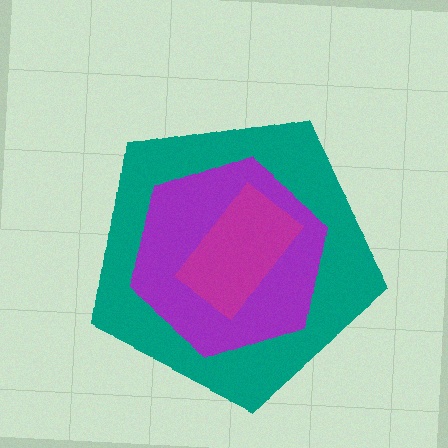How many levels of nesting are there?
3.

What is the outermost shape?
The teal pentagon.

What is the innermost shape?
The magenta rectangle.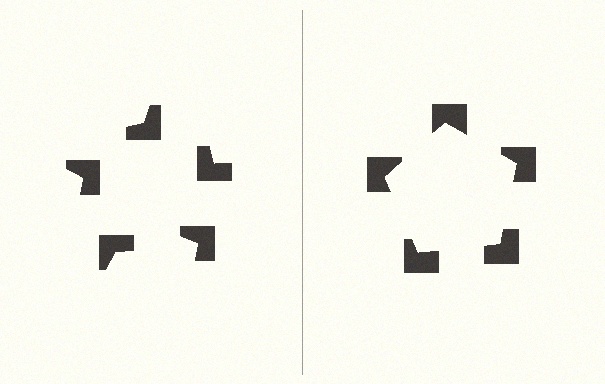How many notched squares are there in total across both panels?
10 — 5 on each side.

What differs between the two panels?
The notched squares are positioned identically on both sides; only the wedge orientations differ. On the right they align to a pentagon; on the left they are misaligned.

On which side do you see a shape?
An illusory pentagon appears on the right side. On the left side the wedge cuts are rotated, so no coherent shape forms.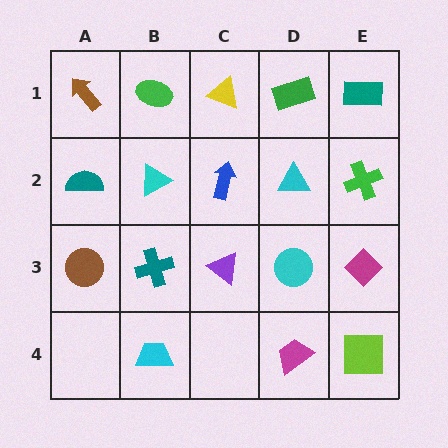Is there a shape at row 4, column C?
No, that cell is empty.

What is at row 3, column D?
A cyan circle.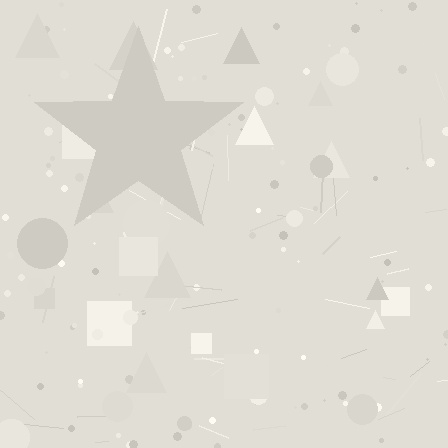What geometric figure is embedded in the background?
A star is embedded in the background.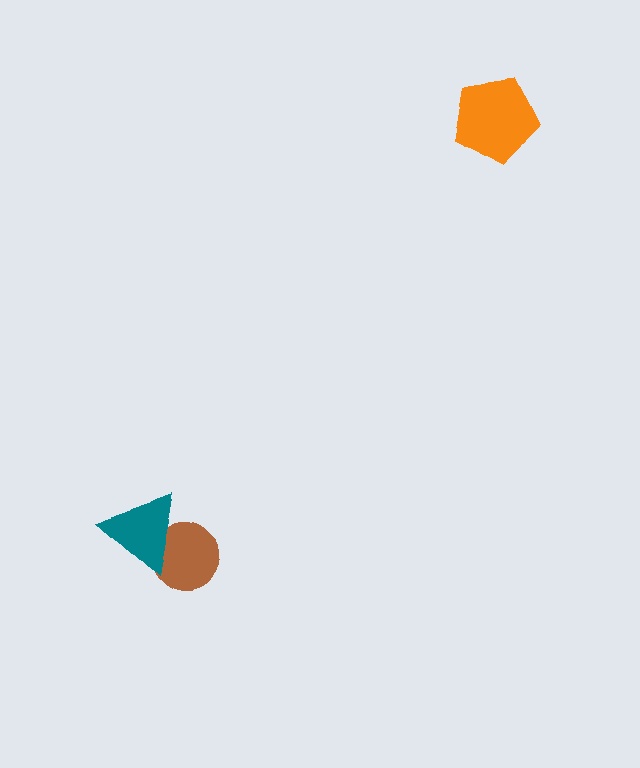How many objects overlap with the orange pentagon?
0 objects overlap with the orange pentagon.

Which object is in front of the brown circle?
The teal triangle is in front of the brown circle.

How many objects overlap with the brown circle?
1 object overlaps with the brown circle.